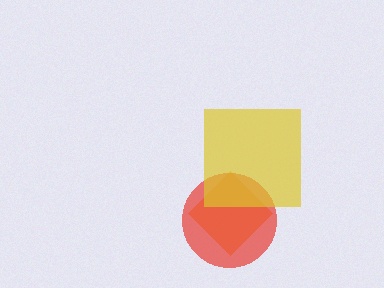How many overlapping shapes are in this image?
There are 3 overlapping shapes in the image.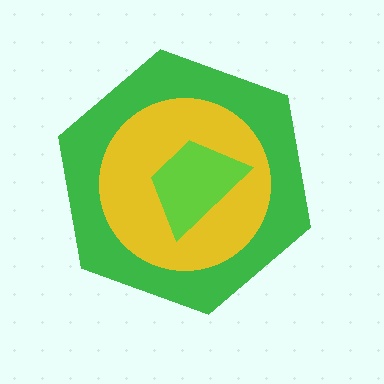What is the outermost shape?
The green hexagon.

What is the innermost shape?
The lime trapezoid.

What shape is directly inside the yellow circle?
The lime trapezoid.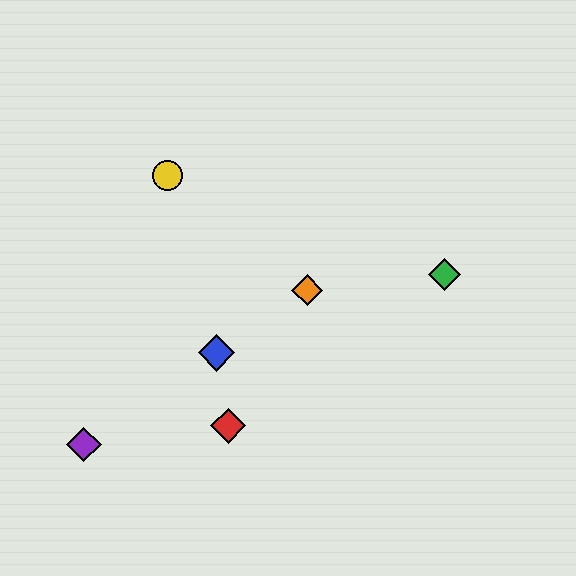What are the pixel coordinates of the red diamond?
The red diamond is at (228, 426).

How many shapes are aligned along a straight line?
3 shapes (the blue diamond, the purple diamond, the orange diamond) are aligned along a straight line.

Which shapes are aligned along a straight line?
The blue diamond, the purple diamond, the orange diamond are aligned along a straight line.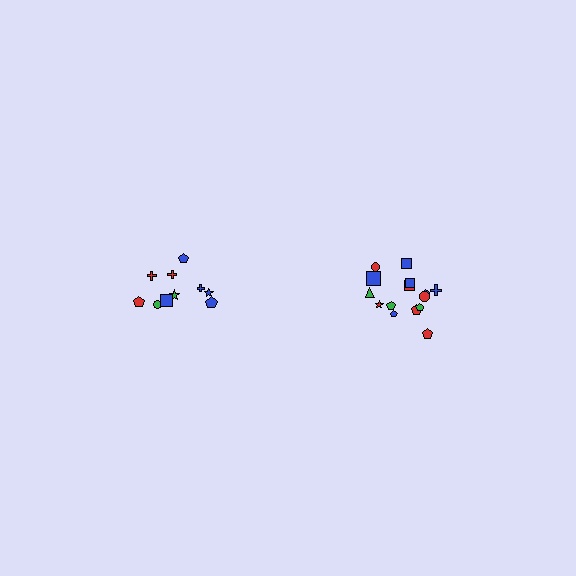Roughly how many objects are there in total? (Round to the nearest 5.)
Roughly 25 objects in total.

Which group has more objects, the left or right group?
The right group.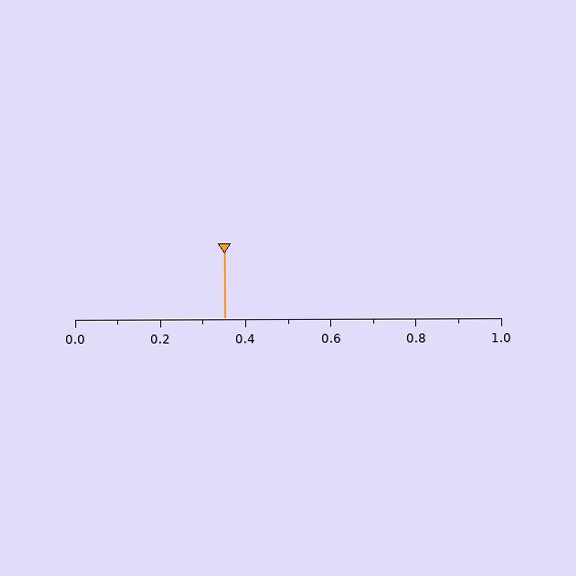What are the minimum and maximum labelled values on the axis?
The axis runs from 0.0 to 1.0.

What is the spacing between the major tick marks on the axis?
The major ticks are spaced 0.2 apart.